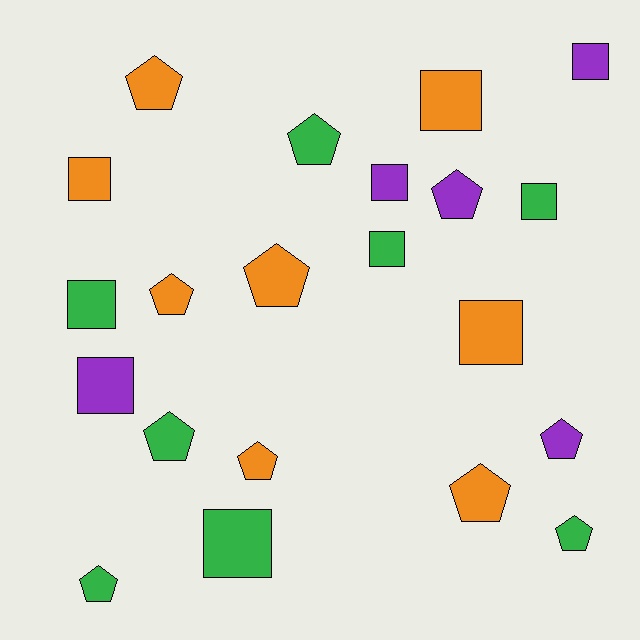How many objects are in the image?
There are 21 objects.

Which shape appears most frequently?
Pentagon, with 11 objects.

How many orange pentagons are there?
There are 5 orange pentagons.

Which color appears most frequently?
Green, with 8 objects.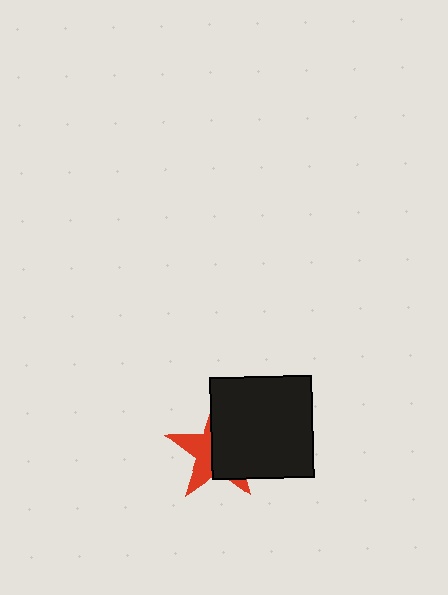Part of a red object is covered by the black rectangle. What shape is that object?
It is a star.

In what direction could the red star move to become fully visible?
The red star could move left. That would shift it out from behind the black rectangle entirely.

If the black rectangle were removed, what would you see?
You would see the complete red star.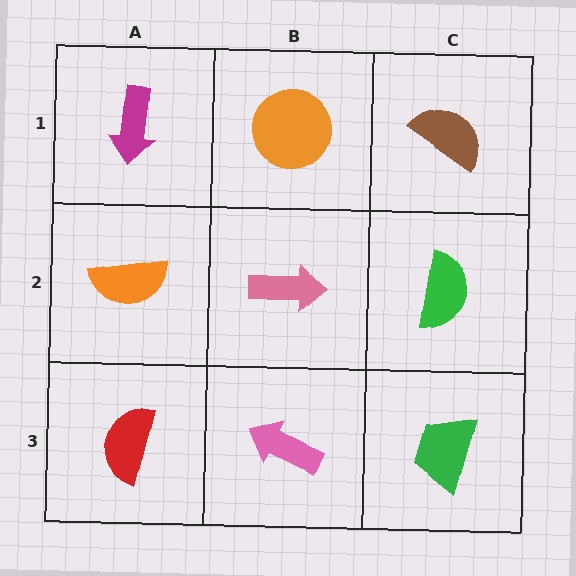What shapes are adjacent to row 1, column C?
A green semicircle (row 2, column C), an orange circle (row 1, column B).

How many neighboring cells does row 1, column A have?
2.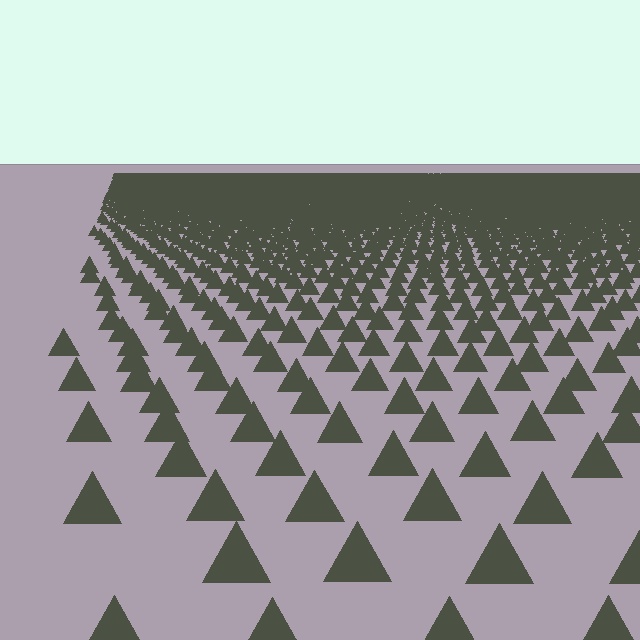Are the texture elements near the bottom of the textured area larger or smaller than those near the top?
Larger. Near the bottom, elements are closer to the viewer and appear at a bigger on-screen size.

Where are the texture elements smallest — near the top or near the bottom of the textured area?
Near the top.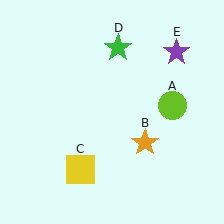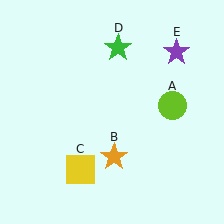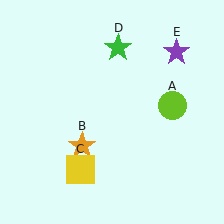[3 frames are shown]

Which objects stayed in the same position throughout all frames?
Lime circle (object A) and yellow square (object C) and green star (object D) and purple star (object E) remained stationary.